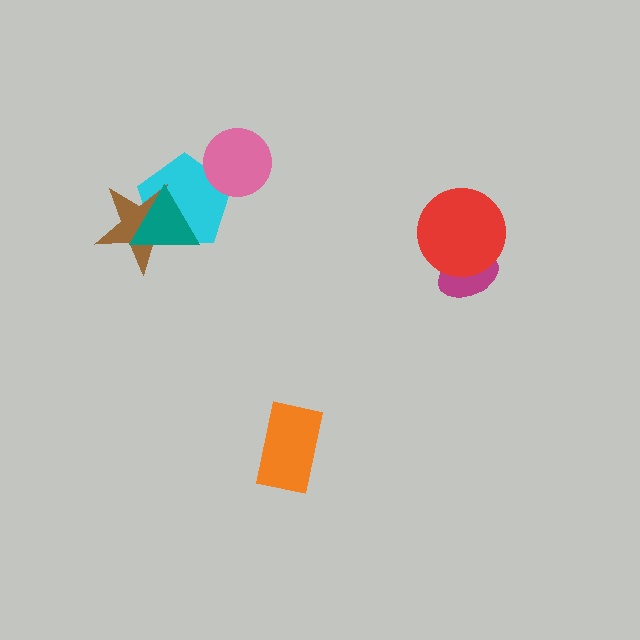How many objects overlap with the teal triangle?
2 objects overlap with the teal triangle.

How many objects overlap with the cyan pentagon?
3 objects overlap with the cyan pentagon.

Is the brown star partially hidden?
Yes, it is partially covered by another shape.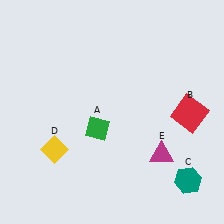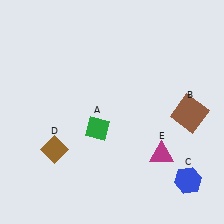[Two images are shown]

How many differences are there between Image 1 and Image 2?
There are 3 differences between the two images.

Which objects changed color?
B changed from red to brown. C changed from teal to blue. D changed from yellow to brown.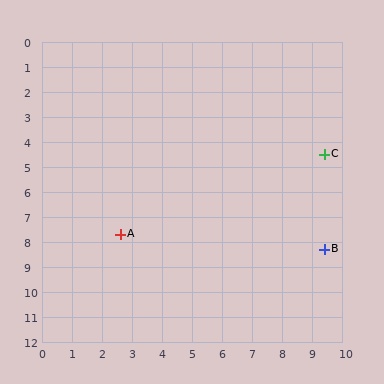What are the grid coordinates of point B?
Point B is at approximately (9.4, 8.3).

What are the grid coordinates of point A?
Point A is at approximately (2.6, 7.7).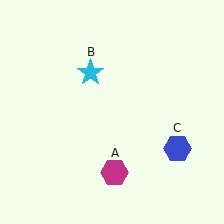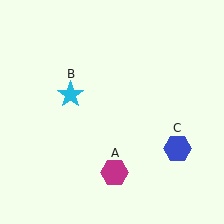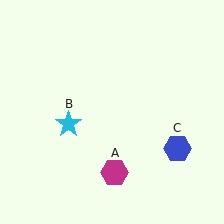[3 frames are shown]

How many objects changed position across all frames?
1 object changed position: cyan star (object B).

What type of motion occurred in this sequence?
The cyan star (object B) rotated counterclockwise around the center of the scene.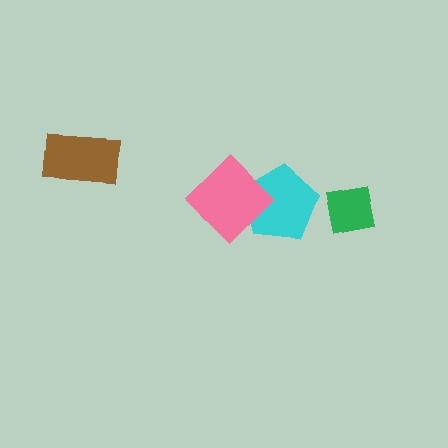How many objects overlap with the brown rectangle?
0 objects overlap with the brown rectangle.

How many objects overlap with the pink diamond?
1 object overlaps with the pink diamond.